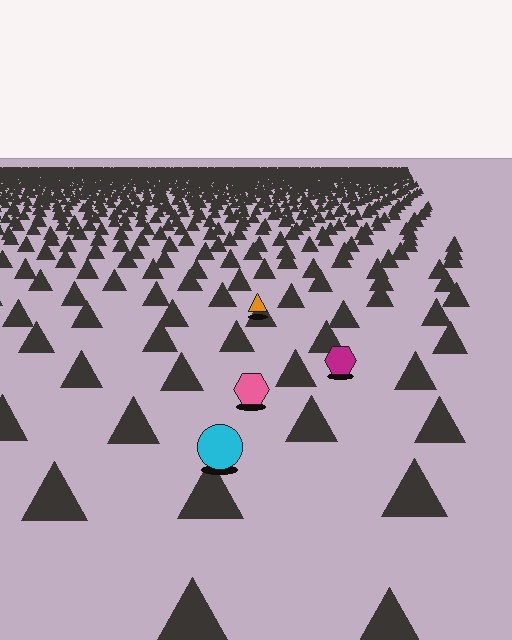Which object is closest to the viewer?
The cyan circle is closest. The texture marks near it are larger and more spread out.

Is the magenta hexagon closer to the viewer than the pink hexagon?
No. The pink hexagon is closer — you can tell from the texture gradient: the ground texture is coarser near it.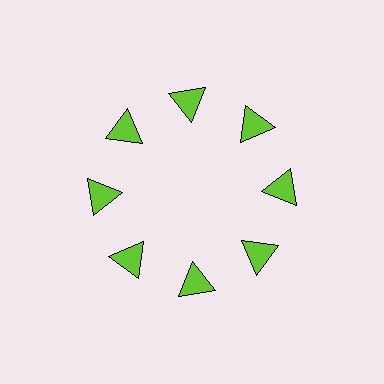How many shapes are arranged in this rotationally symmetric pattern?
There are 8 shapes, arranged in 8 groups of 1.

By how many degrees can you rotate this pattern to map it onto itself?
The pattern maps onto itself every 45 degrees of rotation.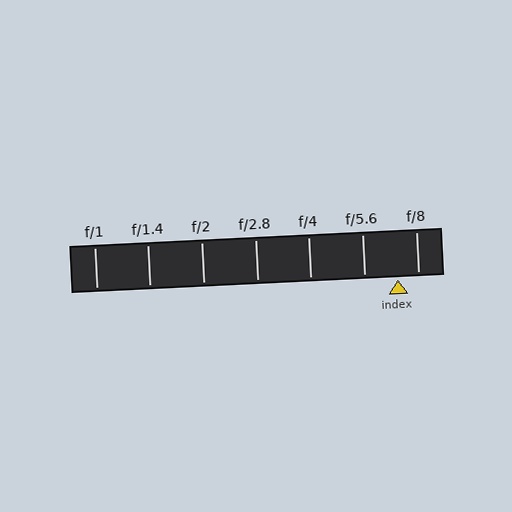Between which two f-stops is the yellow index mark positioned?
The index mark is between f/5.6 and f/8.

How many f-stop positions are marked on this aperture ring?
There are 7 f-stop positions marked.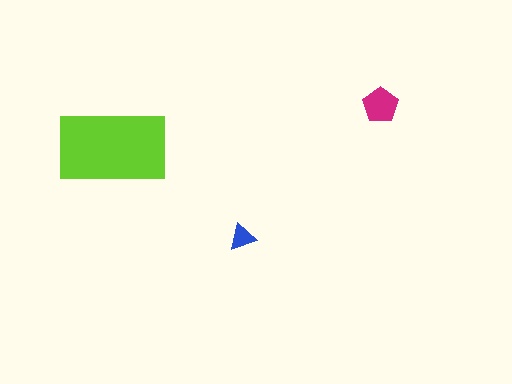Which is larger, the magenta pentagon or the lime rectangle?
The lime rectangle.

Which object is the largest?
The lime rectangle.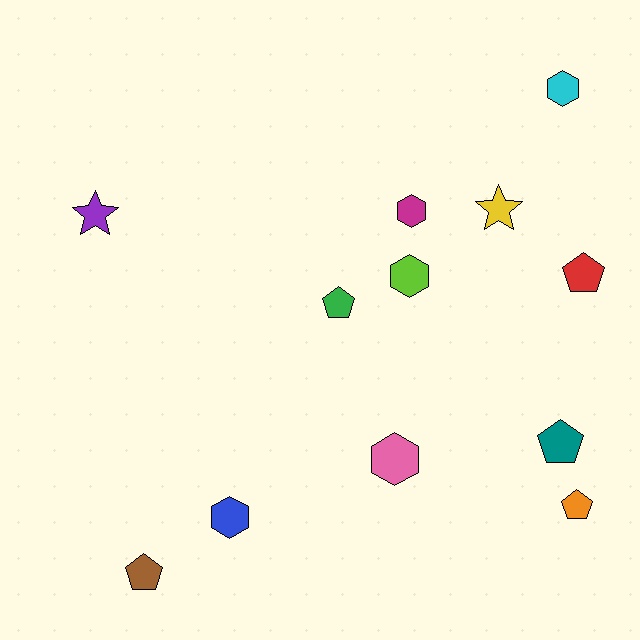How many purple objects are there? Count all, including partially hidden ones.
There is 1 purple object.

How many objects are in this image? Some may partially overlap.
There are 12 objects.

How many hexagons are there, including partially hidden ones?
There are 5 hexagons.